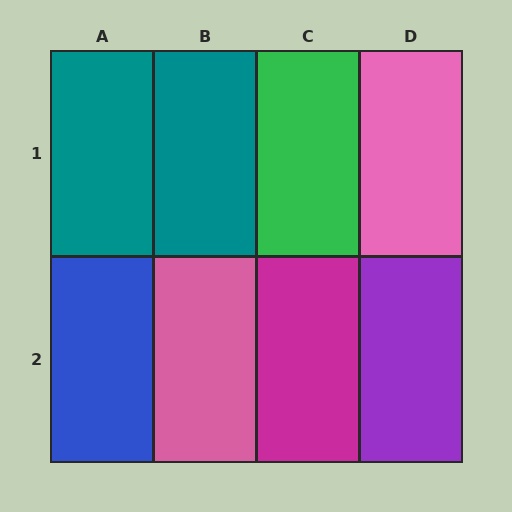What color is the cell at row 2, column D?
Purple.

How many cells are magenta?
1 cell is magenta.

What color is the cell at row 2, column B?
Pink.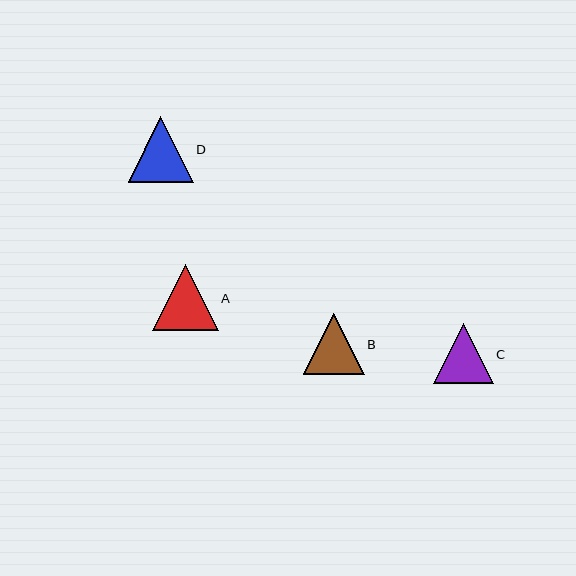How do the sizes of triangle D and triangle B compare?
Triangle D and triangle B are approximately the same size.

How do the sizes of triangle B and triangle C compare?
Triangle B and triangle C are approximately the same size.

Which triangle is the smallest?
Triangle C is the smallest with a size of approximately 60 pixels.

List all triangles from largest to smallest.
From largest to smallest: A, D, B, C.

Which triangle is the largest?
Triangle A is the largest with a size of approximately 66 pixels.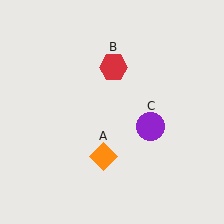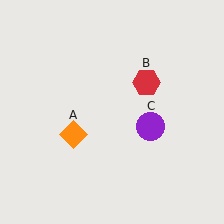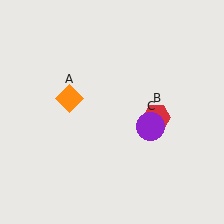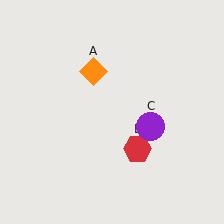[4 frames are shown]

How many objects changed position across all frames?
2 objects changed position: orange diamond (object A), red hexagon (object B).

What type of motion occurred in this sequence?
The orange diamond (object A), red hexagon (object B) rotated clockwise around the center of the scene.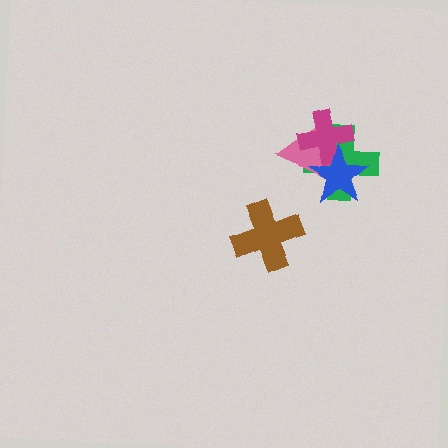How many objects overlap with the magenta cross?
3 objects overlap with the magenta cross.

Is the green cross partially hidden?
Yes, it is partially covered by another shape.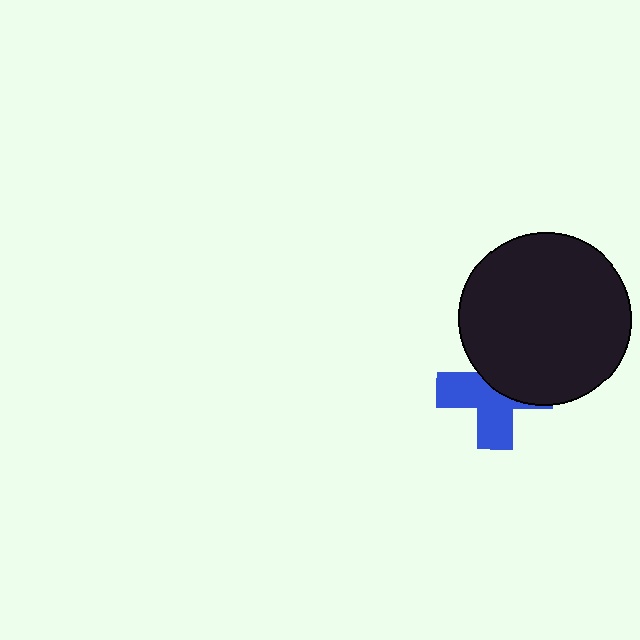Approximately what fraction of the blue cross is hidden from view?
Roughly 46% of the blue cross is hidden behind the black circle.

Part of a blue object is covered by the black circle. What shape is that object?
It is a cross.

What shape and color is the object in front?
The object in front is a black circle.